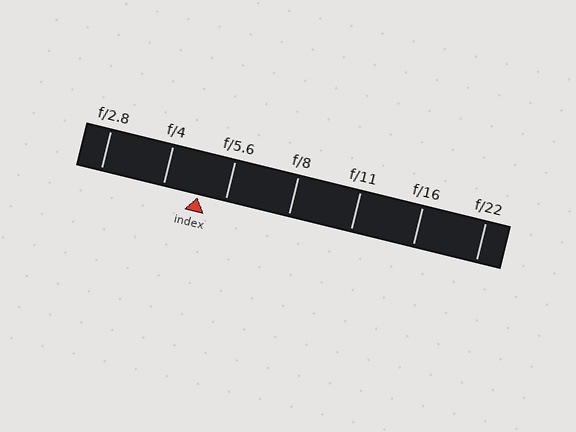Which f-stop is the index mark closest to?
The index mark is closest to f/5.6.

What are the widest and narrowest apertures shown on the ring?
The widest aperture shown is f/2.8 and the narrowest is f/22.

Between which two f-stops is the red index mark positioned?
The index mark is between f/4 and f/5.6.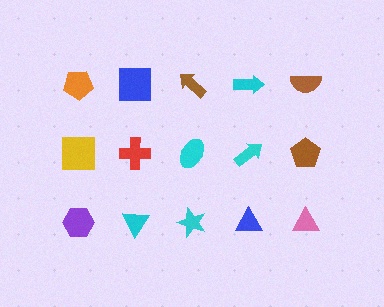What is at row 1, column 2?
A blue square.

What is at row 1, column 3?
A brown arrow.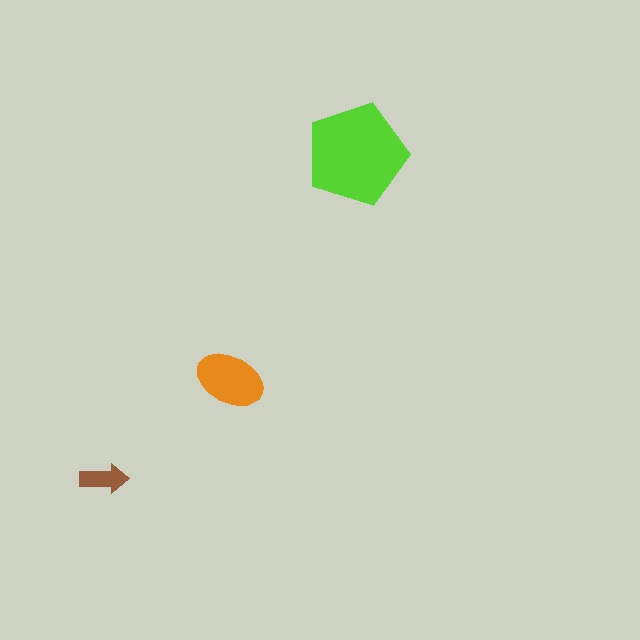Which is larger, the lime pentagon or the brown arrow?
The lime pentagon.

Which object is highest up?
The lime pentagon is topmost.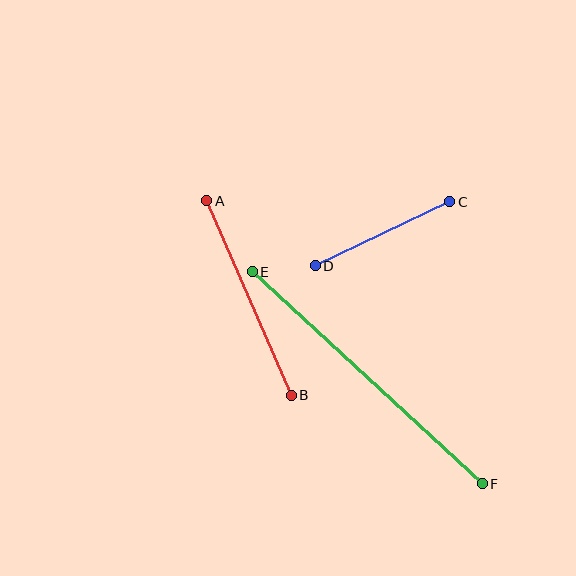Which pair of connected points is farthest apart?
Points E and F are farthest apart.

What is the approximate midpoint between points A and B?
The midpoint is at approximately (249, 298) pixels.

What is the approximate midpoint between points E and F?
The midpoint is at approximately (367, 378) pixels.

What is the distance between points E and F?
The distance is approximately 313 pixels.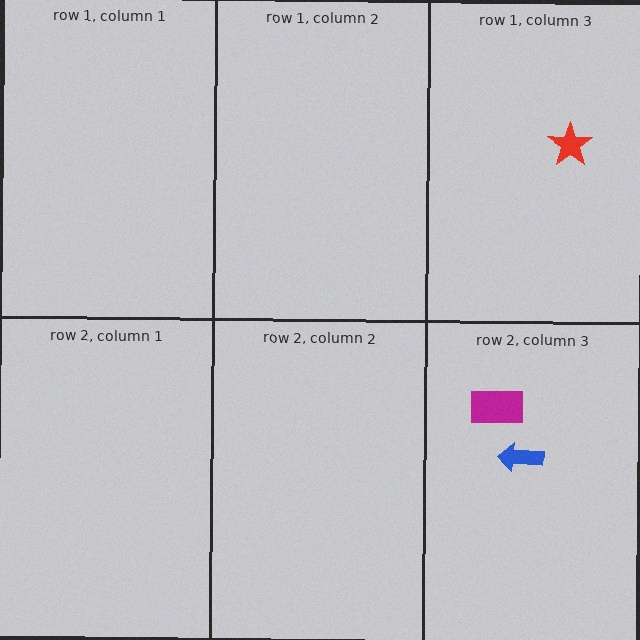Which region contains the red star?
The row 1, column 3 region.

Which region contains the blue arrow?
The row 2, column 3 region.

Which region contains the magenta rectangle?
The row 2, column 3 region.